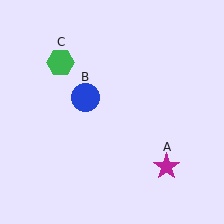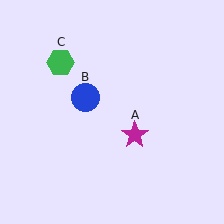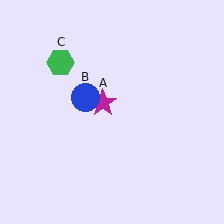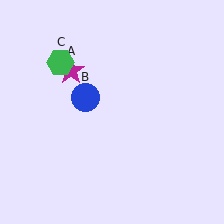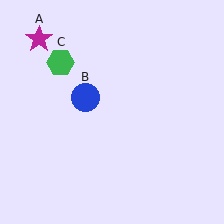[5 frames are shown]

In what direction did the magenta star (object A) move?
The magenta star (object A) moved up and to the left.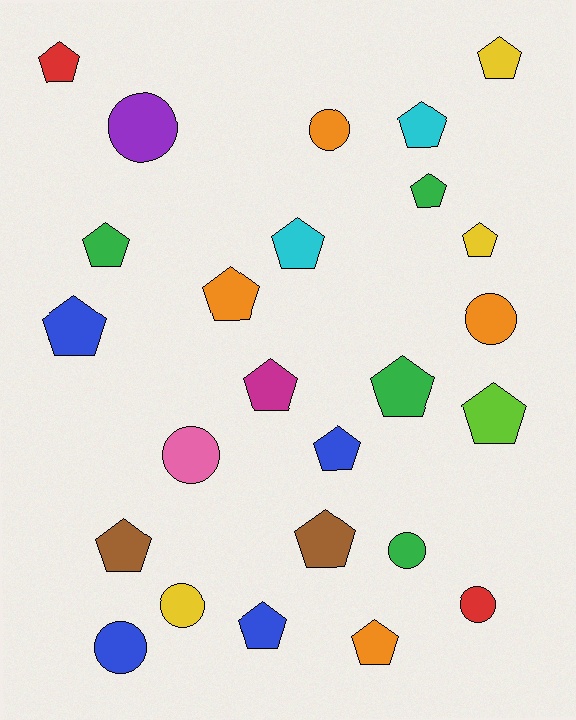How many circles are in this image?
There are 8 circles.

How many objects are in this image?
There are 25 objects.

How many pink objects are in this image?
There is 1 pink object.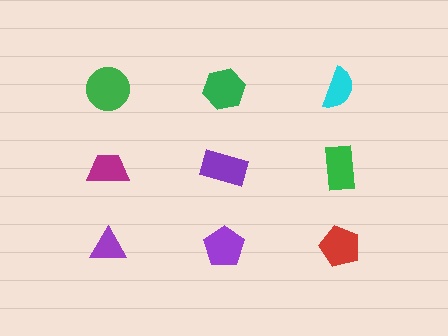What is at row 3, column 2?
A purple pentagon.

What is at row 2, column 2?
A purple rectangle.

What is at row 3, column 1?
A purple triangle.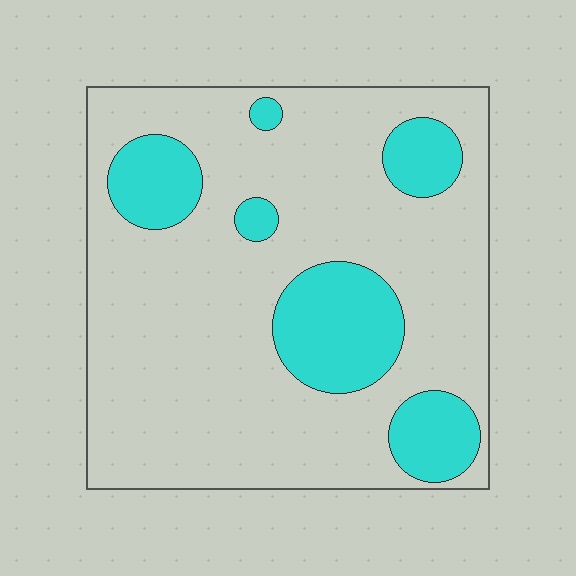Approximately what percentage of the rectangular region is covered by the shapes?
Approximately 20%.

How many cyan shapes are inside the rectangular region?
6.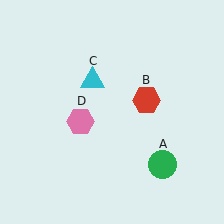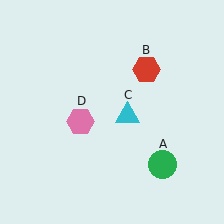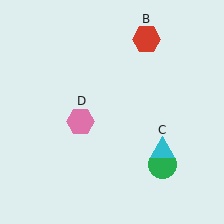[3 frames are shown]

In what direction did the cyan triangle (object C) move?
The cyan triangle (object C) moved down and to the right.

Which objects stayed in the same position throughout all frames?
Green circle (object A) and pink hexagon (object D) remained stationary.